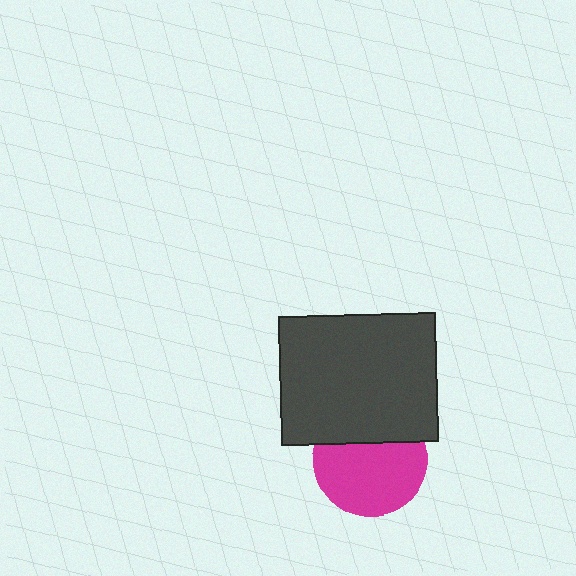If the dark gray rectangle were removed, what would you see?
You would see the complete magenta circle.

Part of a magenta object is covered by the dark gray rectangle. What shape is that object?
It is a circle.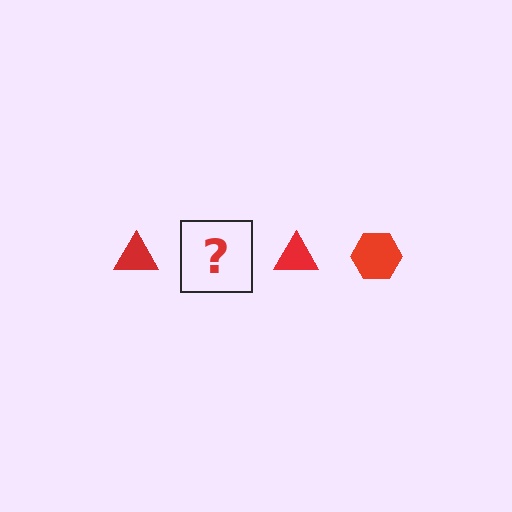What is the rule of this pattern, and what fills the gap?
The rule is that the pattern cycles through triangle, hexagon shapes in red. The gap should be filled with a red hexagon.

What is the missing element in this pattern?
The missing element is a red hexagon.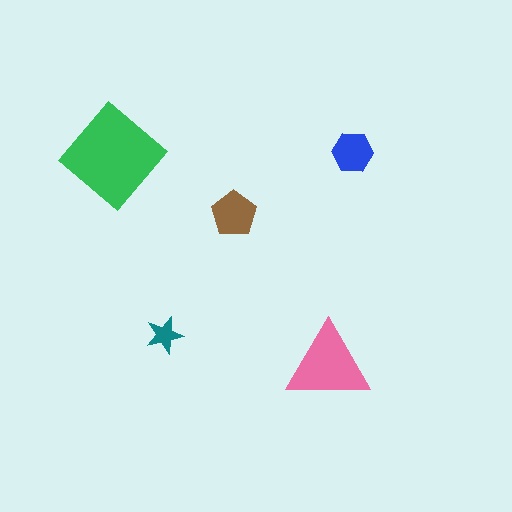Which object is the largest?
The green diamond.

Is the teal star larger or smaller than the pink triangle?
Smaller.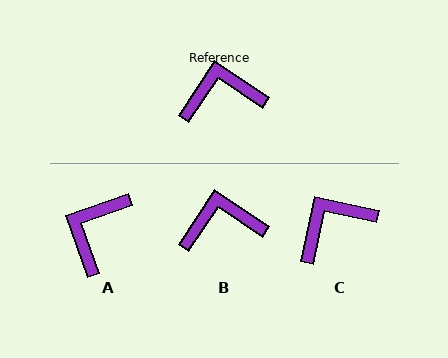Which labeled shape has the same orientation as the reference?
B.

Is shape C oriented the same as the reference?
No, it is off by about 22 degrees.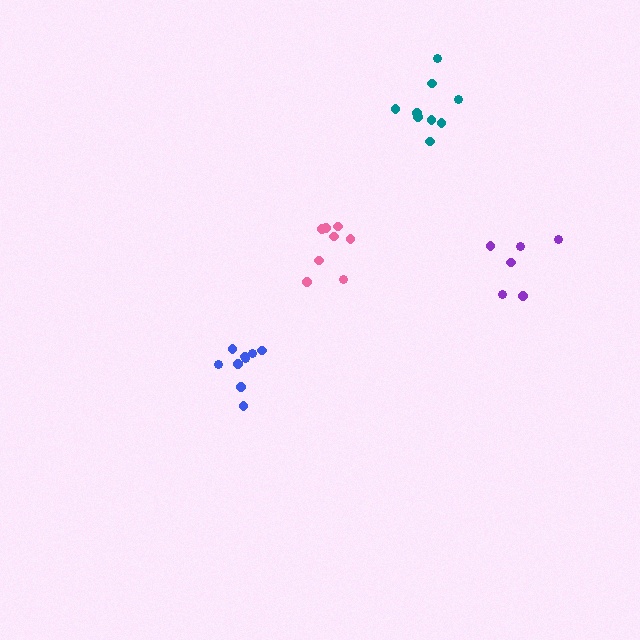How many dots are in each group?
Group 1: 9 dots, Group 2: 6 dots, Group 3: 8 dots, Group 4: 9 dots (32 total).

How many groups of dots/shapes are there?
There are 4 groups.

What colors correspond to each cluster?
The clusters are colored: blue, purple, pink, teal.